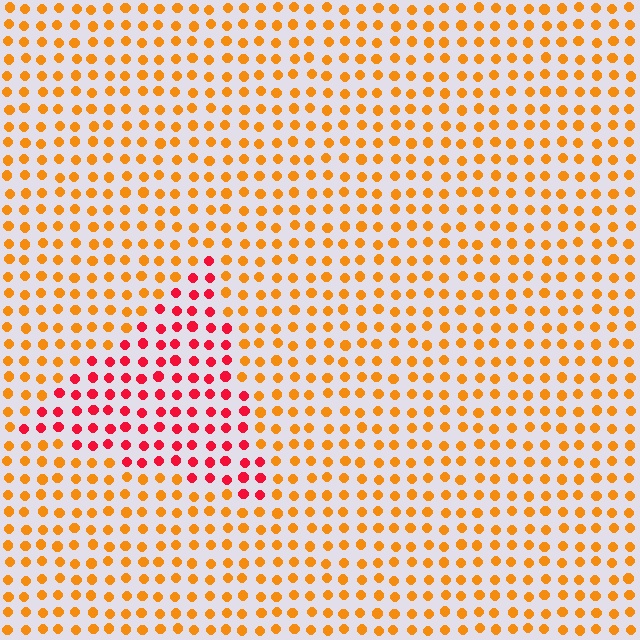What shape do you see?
I see a triangle.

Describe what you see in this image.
The image is filled with small orange elements in a uniform arrangement. A triangle-shaped region is visible where the elements are tinted to a slightly different hue, forming a subtle color boundary.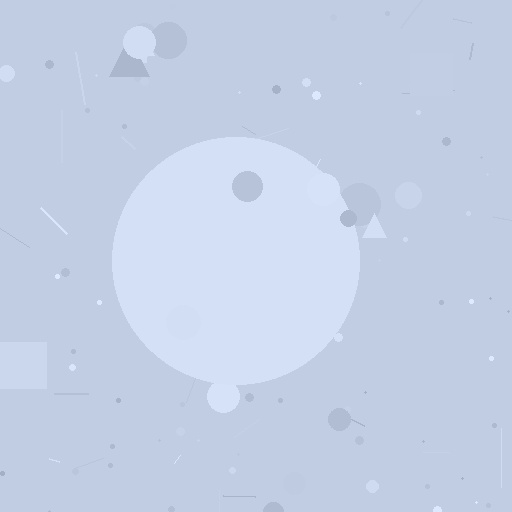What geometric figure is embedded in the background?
A circle is embedded in the background.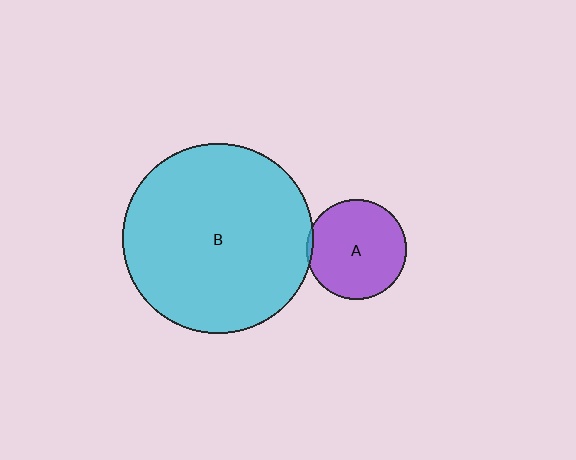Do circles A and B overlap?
Yes.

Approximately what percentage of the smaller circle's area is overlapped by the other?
Approximately 5%.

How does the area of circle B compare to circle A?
Approximately 3.6 times.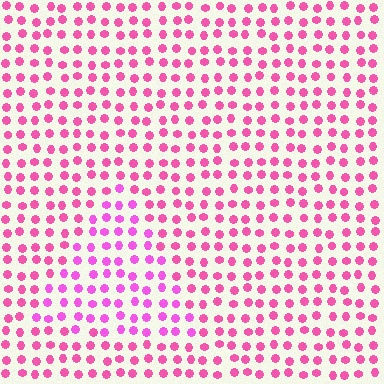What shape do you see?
I see a triangle.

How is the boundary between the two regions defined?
The boundary is defined purely by a slight shift in hue (about 22 degrees). Spacing, size, and orientation are identical on both sides.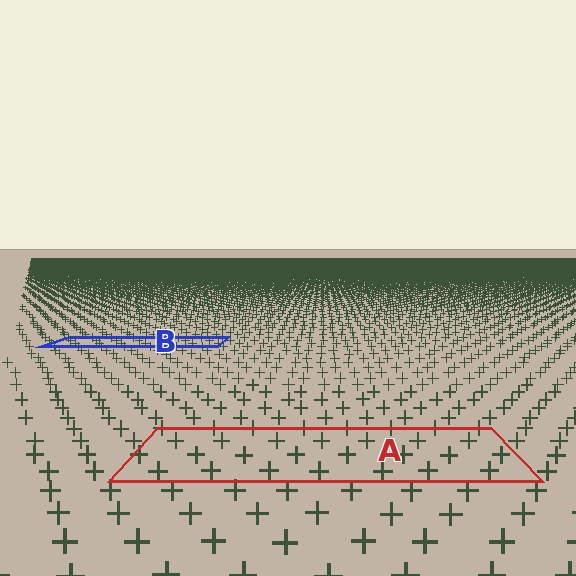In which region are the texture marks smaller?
The texture marks are smaller in region B, because it is farther away.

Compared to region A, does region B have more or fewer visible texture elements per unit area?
Region B has more texture elements per unit area — they are packed more densely because it is farther away.